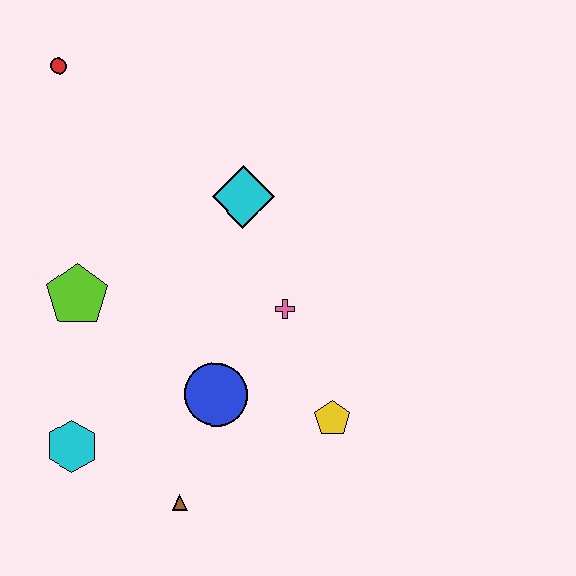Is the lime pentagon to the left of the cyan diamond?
Yes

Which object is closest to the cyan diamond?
The pink cross is closest to the cyan diamond.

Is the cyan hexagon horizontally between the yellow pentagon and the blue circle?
No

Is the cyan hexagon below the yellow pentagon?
Yes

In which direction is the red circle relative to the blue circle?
The red circle is above the blue circle.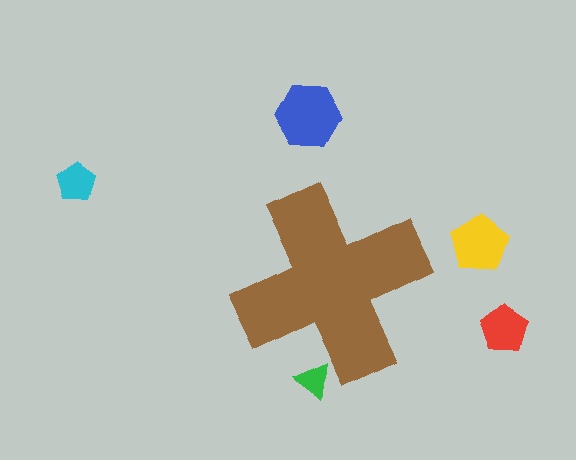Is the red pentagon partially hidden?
No, the red pentagon is fully visible.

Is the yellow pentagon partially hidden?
No, the yellow pentagon is fully visible.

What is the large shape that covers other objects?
A brown cross.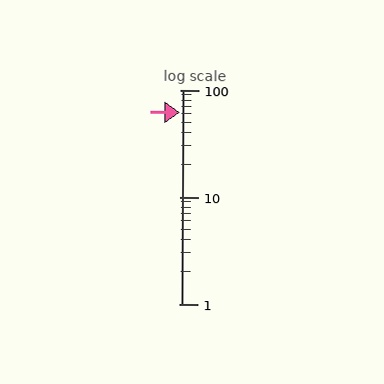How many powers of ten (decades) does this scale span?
The scale spans 2 decades, from 1 to 100.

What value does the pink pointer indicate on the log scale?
The pointer indicates approximately 62.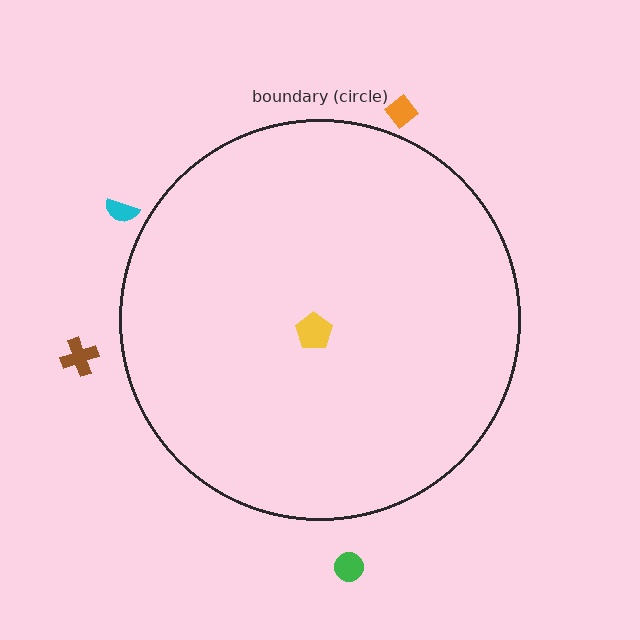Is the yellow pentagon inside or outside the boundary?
Inside.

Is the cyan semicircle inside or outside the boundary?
Outside.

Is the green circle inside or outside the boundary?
Outside.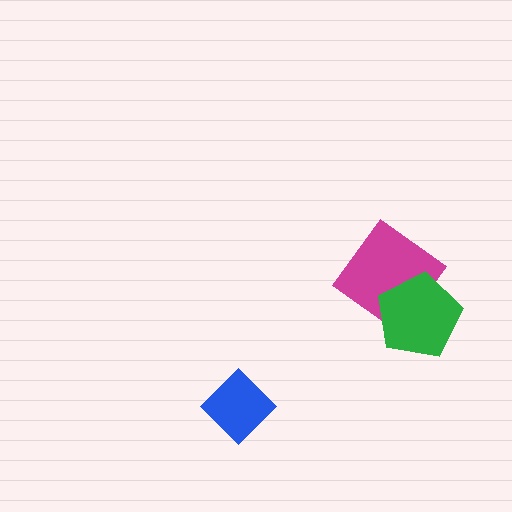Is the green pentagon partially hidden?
No, no other shape covers it.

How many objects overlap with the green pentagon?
1 object overlaps with the green pentagon.